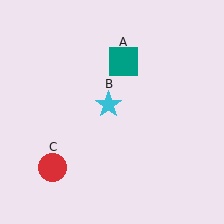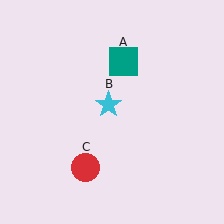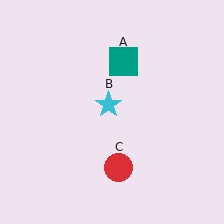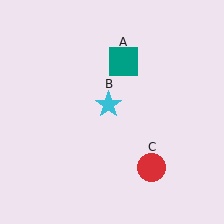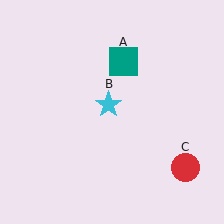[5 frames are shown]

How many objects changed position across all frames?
1 object changed position: red circle (object C).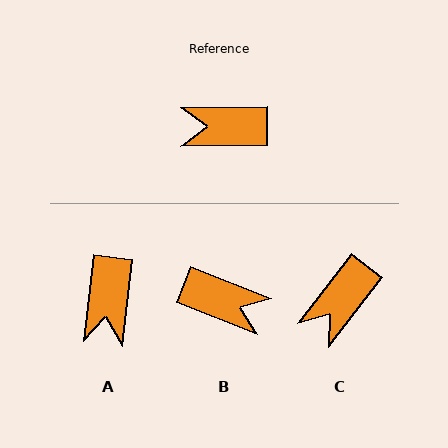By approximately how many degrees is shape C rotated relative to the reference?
Approximately 52 degrees counter-clockwise.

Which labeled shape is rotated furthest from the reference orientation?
B, about 158 degrees away.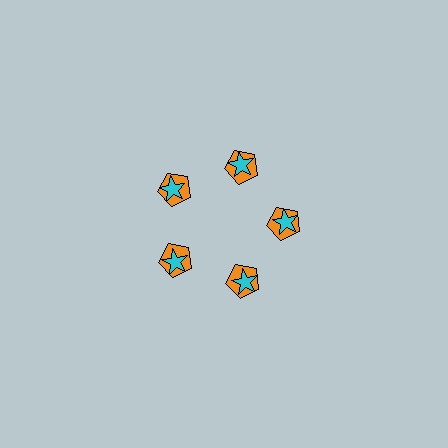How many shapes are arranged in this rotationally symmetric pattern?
There are 10 shapes, arranged in 5 groups of 2.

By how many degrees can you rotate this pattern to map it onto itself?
The pattern maps onto itself every 72 degrees of rotation.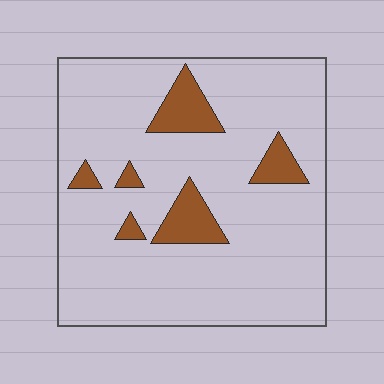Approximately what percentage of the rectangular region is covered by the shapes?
Approximately 10%.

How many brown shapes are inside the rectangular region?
6.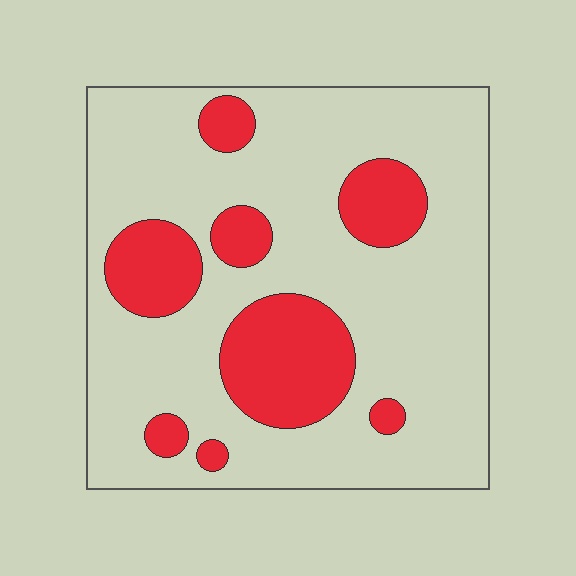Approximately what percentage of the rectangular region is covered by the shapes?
Approximately 25%.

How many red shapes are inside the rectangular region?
8.